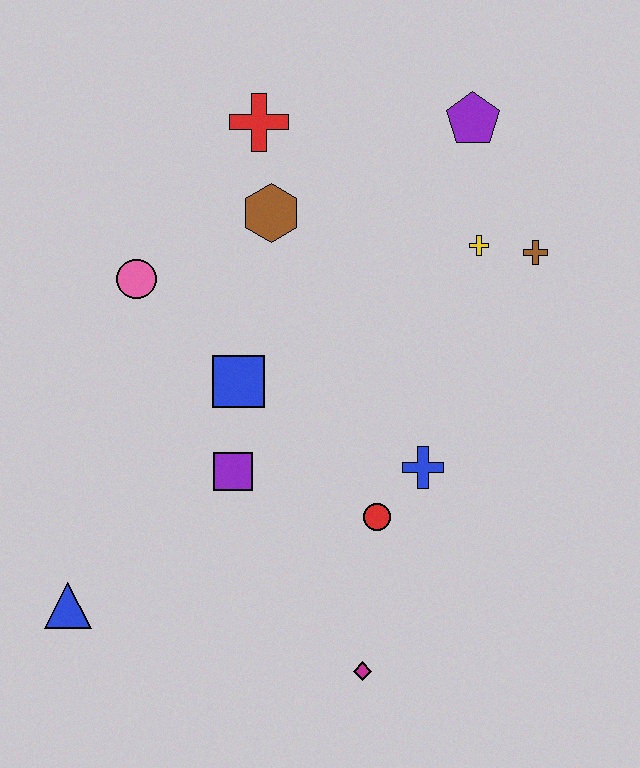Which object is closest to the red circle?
The blue cross is closest to the red circle.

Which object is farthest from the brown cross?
The blue triangle is farthest from the brown cross.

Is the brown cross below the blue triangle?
No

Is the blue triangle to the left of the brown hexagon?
Yes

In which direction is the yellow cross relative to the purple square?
The yellow cross is to the right of the purple square.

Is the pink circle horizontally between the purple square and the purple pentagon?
No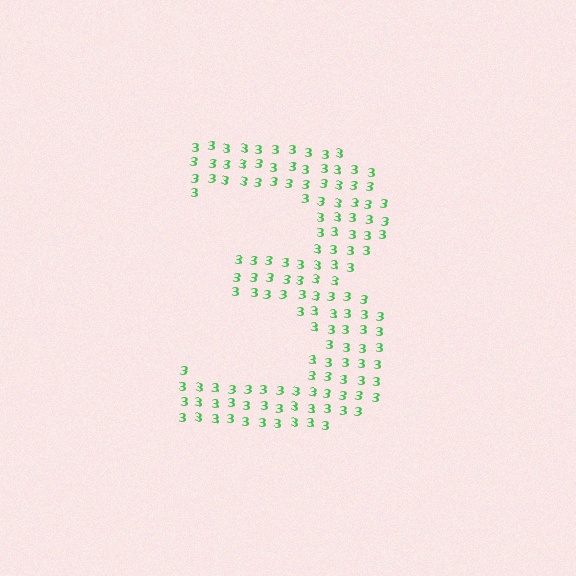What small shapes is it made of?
It is made of small digit 3's.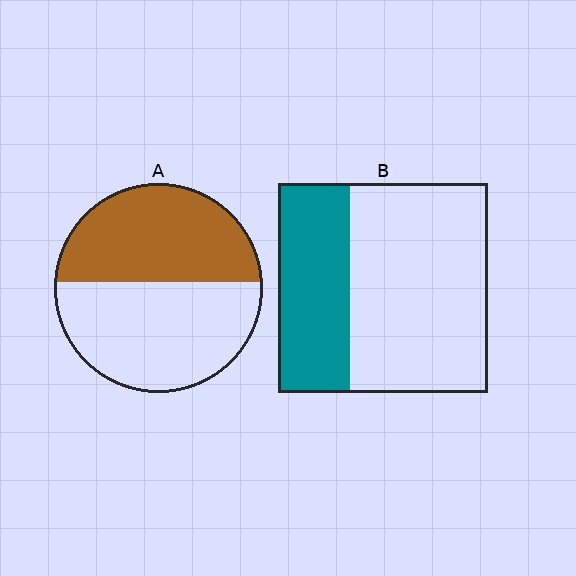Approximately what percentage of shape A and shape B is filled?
A is approximately 45% and B is approximately 35%.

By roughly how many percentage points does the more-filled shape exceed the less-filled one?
By roughly 10 percentage points (A over B).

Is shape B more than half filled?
No.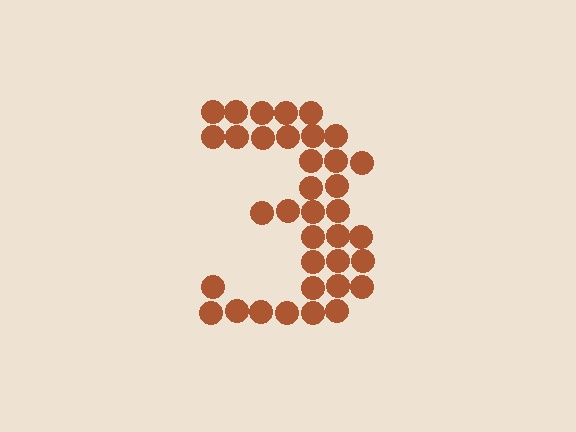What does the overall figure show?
The overall figure shows the digit 3.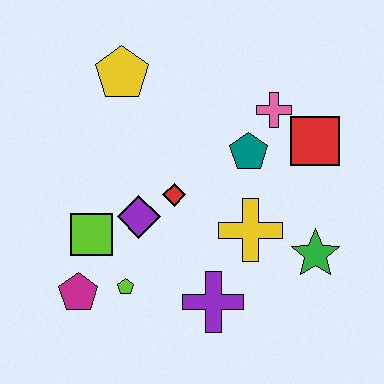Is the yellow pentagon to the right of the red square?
No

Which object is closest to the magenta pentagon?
The lime pentagon is closest to the magenta pentagon.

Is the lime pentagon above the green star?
No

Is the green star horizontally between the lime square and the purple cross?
No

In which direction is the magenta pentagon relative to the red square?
The magenta pentagon is to the left of the red square.